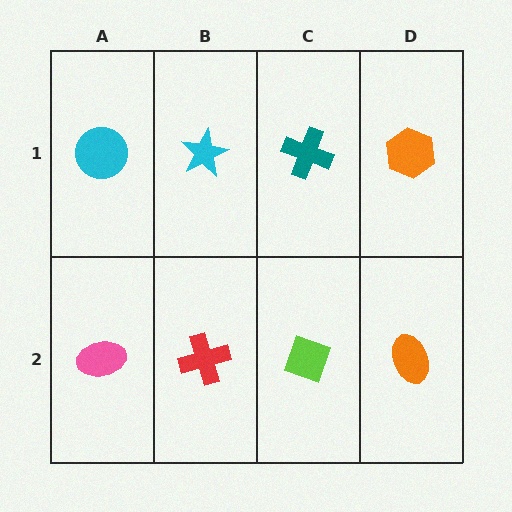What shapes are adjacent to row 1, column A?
A pink ellipse (row 2, column A), a cyan star (row 1, column B).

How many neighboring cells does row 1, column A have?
2.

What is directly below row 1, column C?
A lime diamond.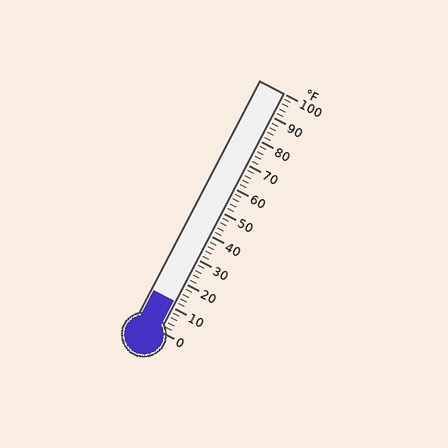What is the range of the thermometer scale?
The thermometer scale ranges from 0°F to 100°F.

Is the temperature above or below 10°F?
The temperature is above 10°F.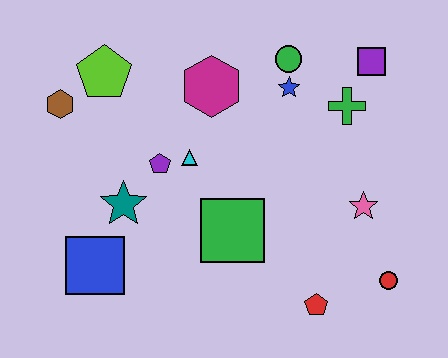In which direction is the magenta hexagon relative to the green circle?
The magenta hexagon is to the left of the green circle.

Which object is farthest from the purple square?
The blue square is farthest from the purple square.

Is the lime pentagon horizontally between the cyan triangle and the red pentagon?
No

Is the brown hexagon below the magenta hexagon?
Yes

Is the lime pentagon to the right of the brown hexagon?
Yes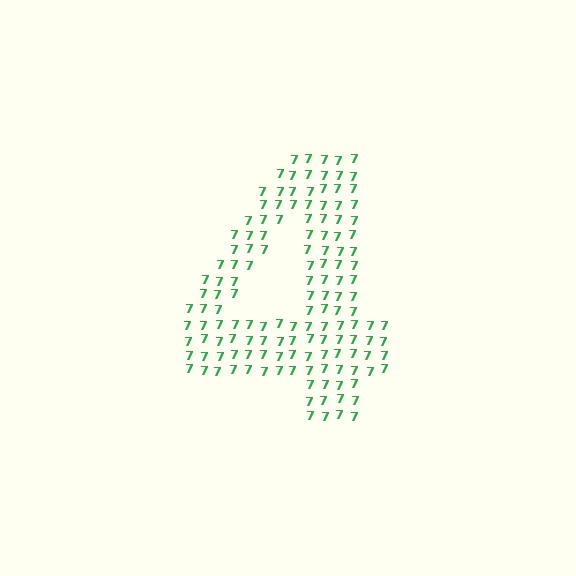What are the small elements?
The small elements are digit 7's.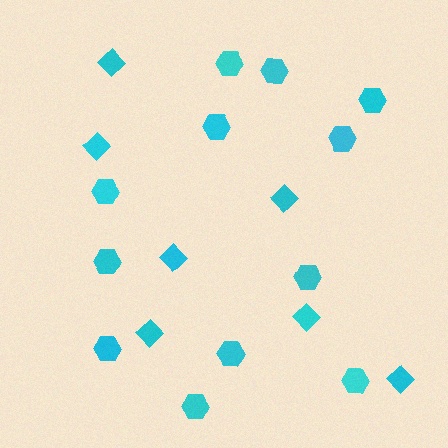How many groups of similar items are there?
There are 2 groups: one group of diamonds (7) and one group of hexagons (12).